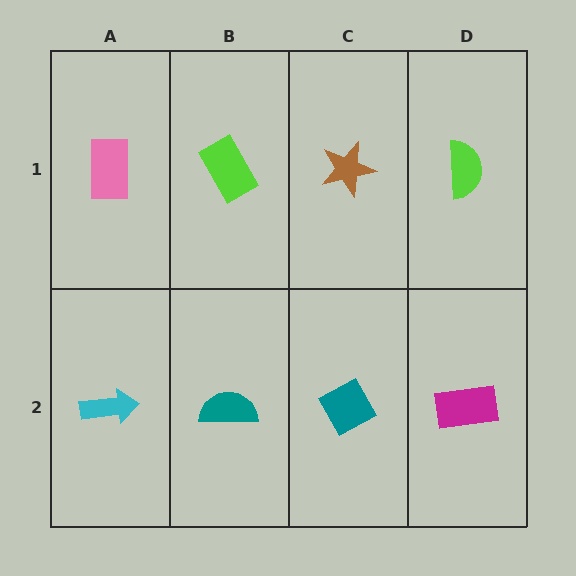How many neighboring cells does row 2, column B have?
3.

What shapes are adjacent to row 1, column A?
A cyan arrow (row 2, column A), a lime rectangle (row 1, column B).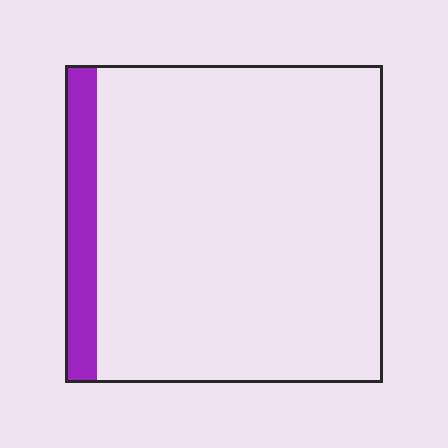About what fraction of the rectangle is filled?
About one tenth (1/10).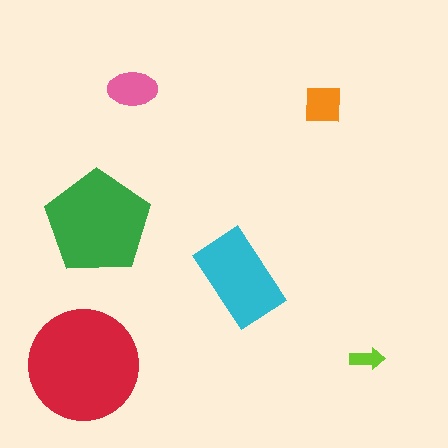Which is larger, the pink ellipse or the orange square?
The pink ellipse.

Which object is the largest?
The red circle.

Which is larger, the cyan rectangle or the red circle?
The red circle.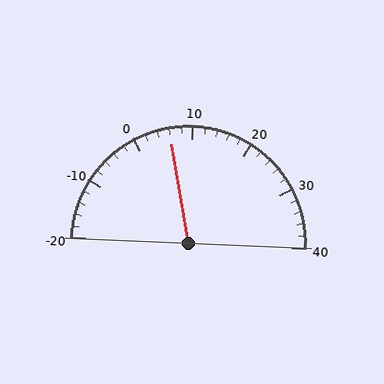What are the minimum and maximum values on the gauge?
The gauge ranges from -20 to 40.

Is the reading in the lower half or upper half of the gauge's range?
The reading is in the lower half of the range (-20 to 40).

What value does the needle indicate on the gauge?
The needle indicates approximately 6.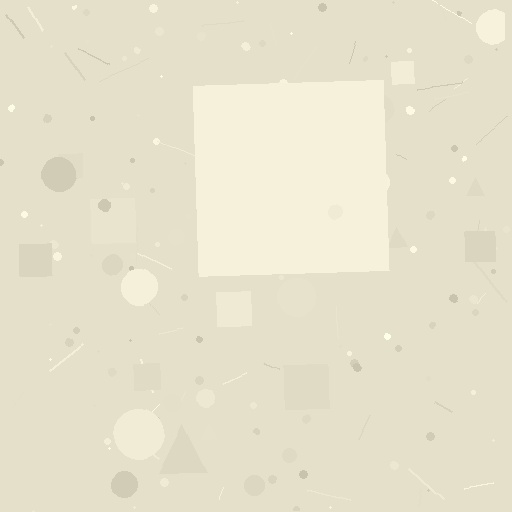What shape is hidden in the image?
A square is hidden in the image.